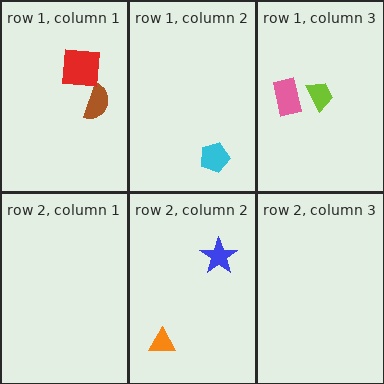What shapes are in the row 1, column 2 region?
The cyan pentagon.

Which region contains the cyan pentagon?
The row 1, column 2 region.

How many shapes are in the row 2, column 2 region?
2.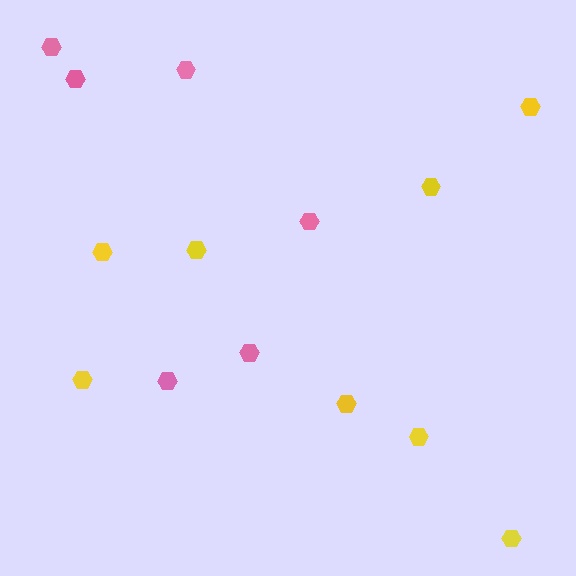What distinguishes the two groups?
There are 2 groups: one group of pink hexagons (6) and one group of yellow hexagons (8).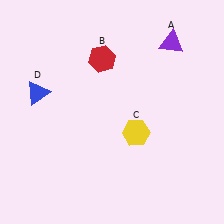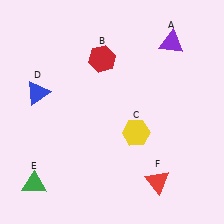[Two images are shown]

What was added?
A green triangle (E), a red triangle (F) were added in Image 2.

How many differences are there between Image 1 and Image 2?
There are 2 differences between the two images.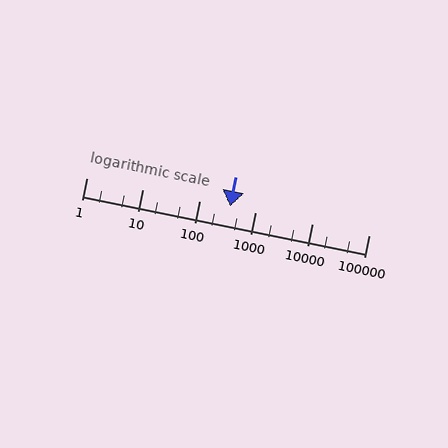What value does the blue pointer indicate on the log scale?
The pointer indicates approximately 350.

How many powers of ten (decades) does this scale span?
The scale spans 5 decades, from 1 to 100000.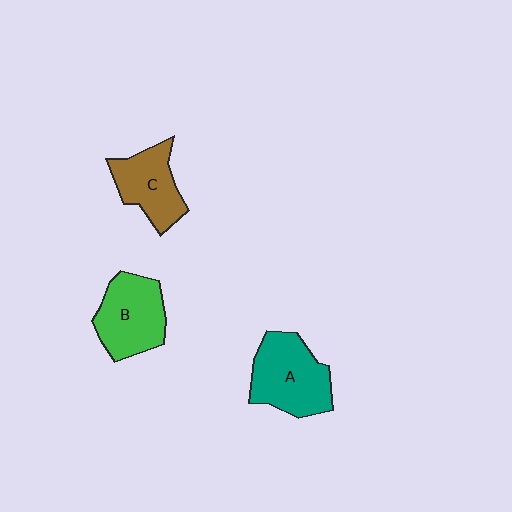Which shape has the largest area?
Shape A (teal).